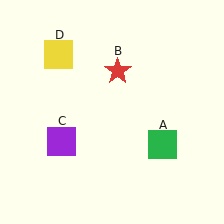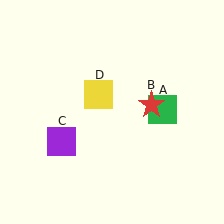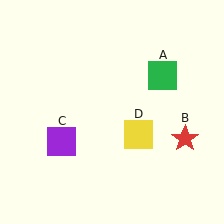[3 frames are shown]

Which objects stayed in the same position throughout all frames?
Purple square (object C) remained stationary.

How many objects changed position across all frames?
3 objects changed position: green square (object A), red star (object B), yellow square (object D).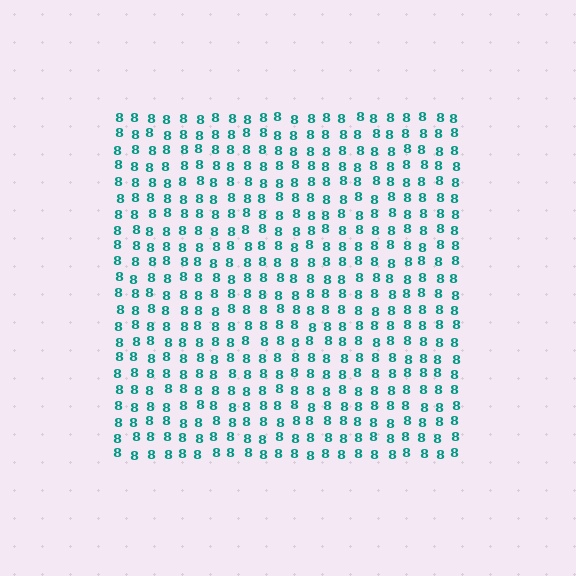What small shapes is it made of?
It is made of small digit 8's.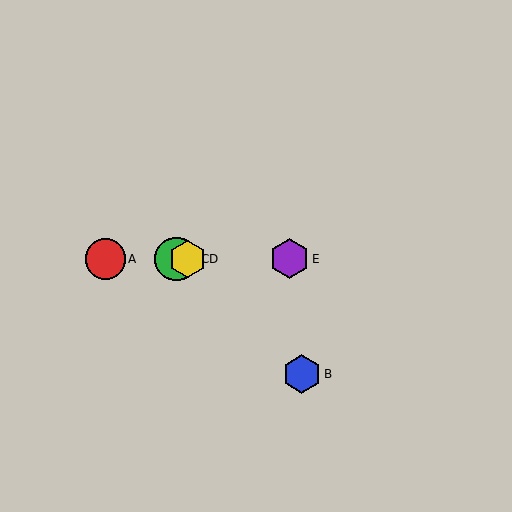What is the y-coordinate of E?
Object E is at y≈259.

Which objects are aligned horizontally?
Objects A, C, D, E are aligned horizontally.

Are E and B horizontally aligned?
No, E is at y≈259 and B is at y≈374.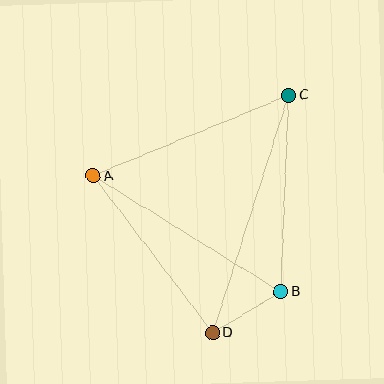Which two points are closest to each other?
Points B and D are closest to each other.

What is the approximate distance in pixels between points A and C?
The distance between A and C is approximately 211 pixels.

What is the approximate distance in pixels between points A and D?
The distance between A and D is approximately 197 pixels.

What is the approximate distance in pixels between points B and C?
The distance between B and C is approximately 197 pixels.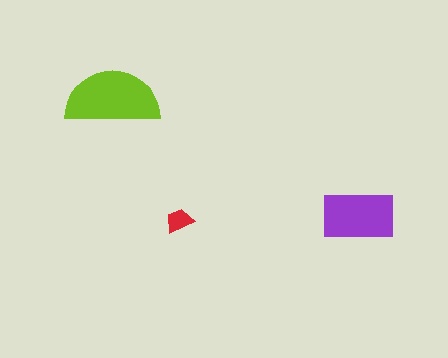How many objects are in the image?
There are 3 objects in the image.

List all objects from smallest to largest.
The red trapezoid, the purple rectangle, the lime semicircle.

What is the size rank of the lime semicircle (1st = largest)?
1st.